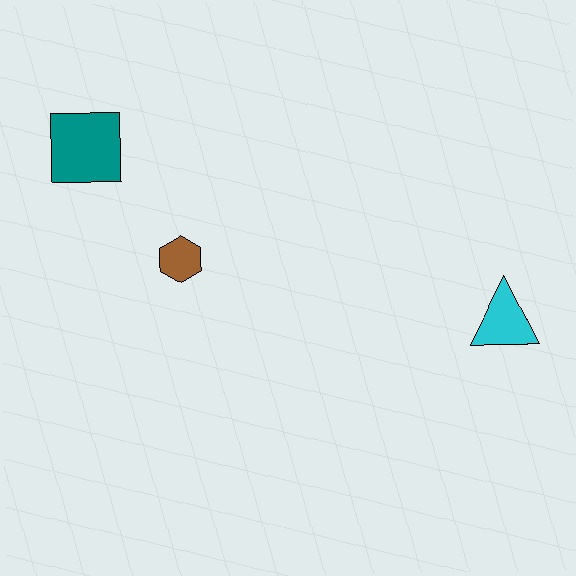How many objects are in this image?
There are 3 objects.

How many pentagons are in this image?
There are no pentagons.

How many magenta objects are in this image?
There are no magenta objects.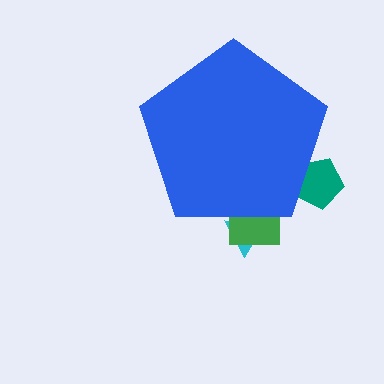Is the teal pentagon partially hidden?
Yes, the teal pentagon is partially hidden behind the blue pentagon.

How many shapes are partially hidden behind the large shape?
3 shapes are partially hidden.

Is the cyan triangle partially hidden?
Yes, the cyan triangle is partially hidden behind the blue pentagon.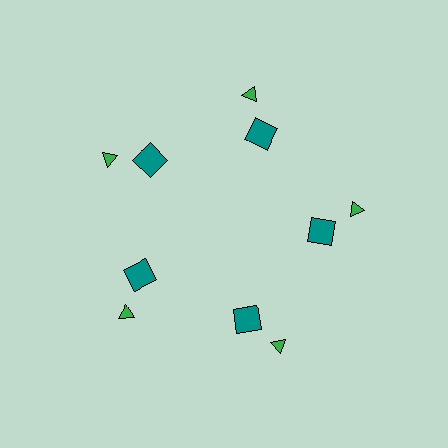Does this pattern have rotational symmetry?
Yes, this pattern has 5-fold rotational symmetry. It looks the same after rotating 72 degrees around the center.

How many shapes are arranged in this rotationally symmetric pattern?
There are 10 shapes, arranged in 5 groups of 2.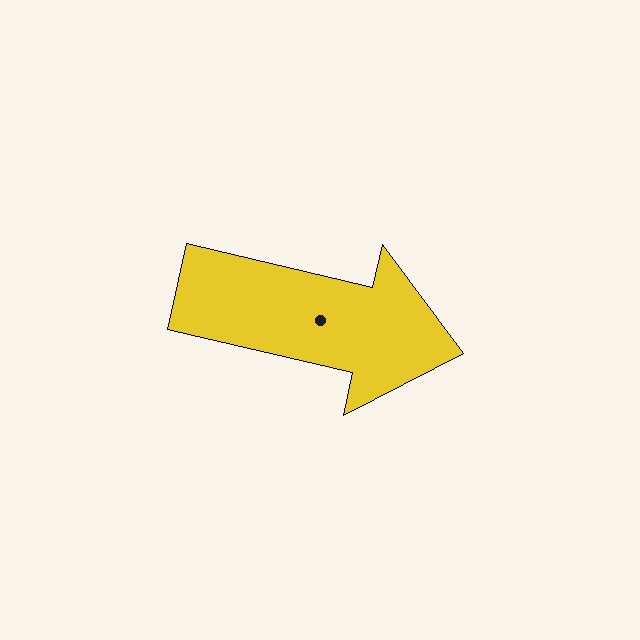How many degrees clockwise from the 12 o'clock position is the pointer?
Approximately 103 degrees.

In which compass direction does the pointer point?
East.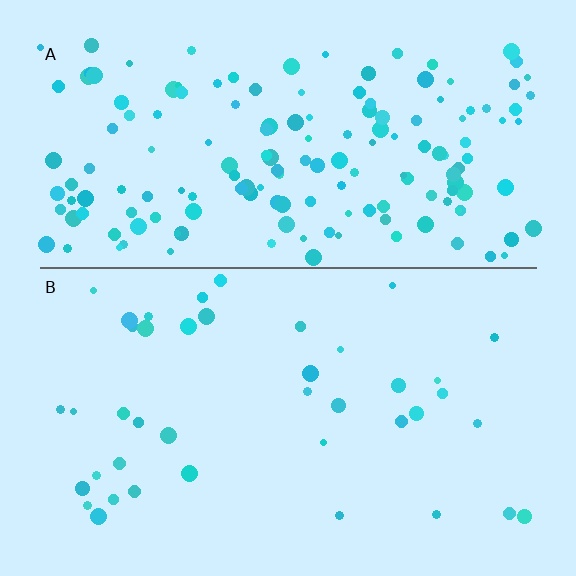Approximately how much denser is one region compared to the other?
Approximately 3.9× — region A over region B.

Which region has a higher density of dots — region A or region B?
A (the top).